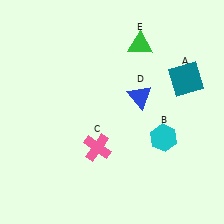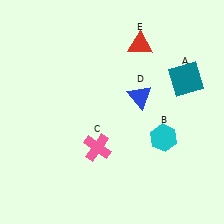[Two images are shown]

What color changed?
The triangle (E) changed from green in Image 1 to red in Image 2.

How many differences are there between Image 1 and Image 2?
There is 1 difference between the two images.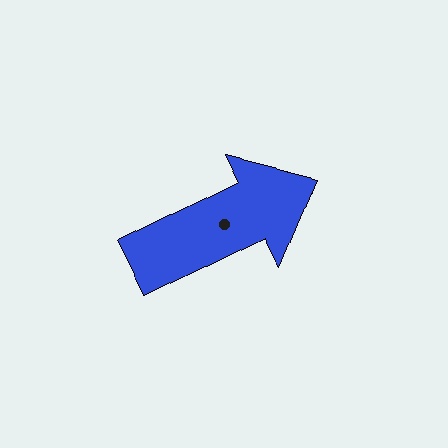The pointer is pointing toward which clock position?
Roughly 2 o'clock.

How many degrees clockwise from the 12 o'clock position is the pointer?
Approximately 63 degrees.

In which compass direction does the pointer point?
Northeast.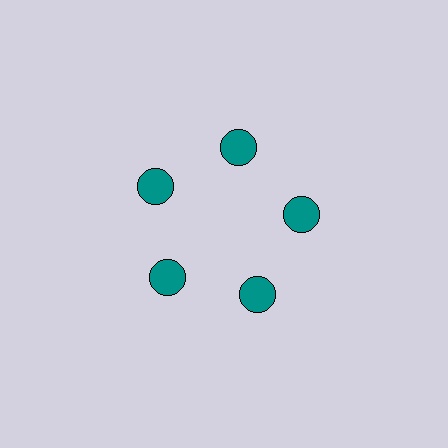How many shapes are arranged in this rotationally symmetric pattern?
There are 5 shapes, arranged in 5 groups of 1.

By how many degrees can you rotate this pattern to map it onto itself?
The pattern maps onto itself every 72 degrees of rotation.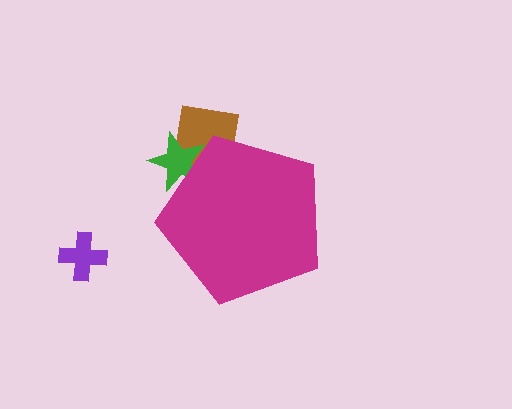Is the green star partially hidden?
Yes, the green star is partially hidden behind the magenta pentagon.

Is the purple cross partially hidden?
No, the purple cross is fully visible.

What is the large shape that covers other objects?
A magenta pentagon.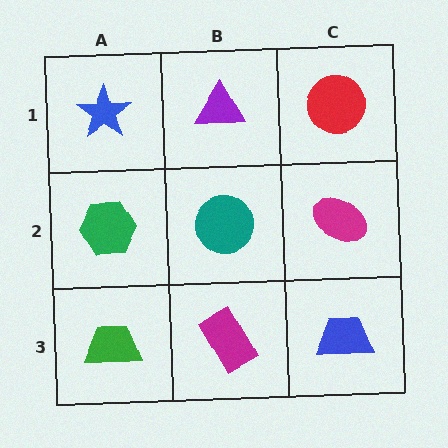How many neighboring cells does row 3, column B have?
3.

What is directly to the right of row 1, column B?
A red circle.